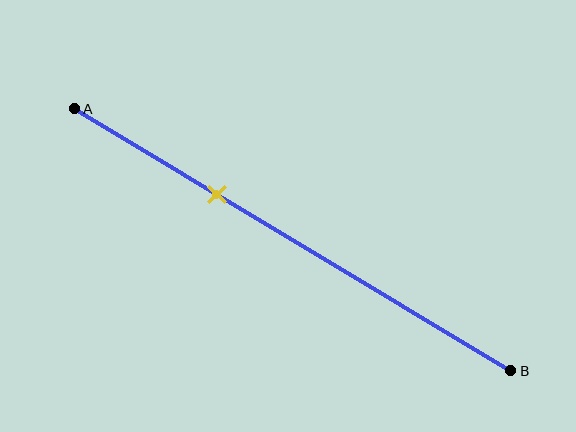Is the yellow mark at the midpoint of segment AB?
No, the mark is at about 35% from A, not at the 50% midpoint.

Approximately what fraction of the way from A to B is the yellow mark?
The yellow mark is approximately 35% of the way from A to B.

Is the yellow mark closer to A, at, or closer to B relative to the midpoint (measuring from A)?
The yellow mark is closer to point A than the midpoint of segment AB.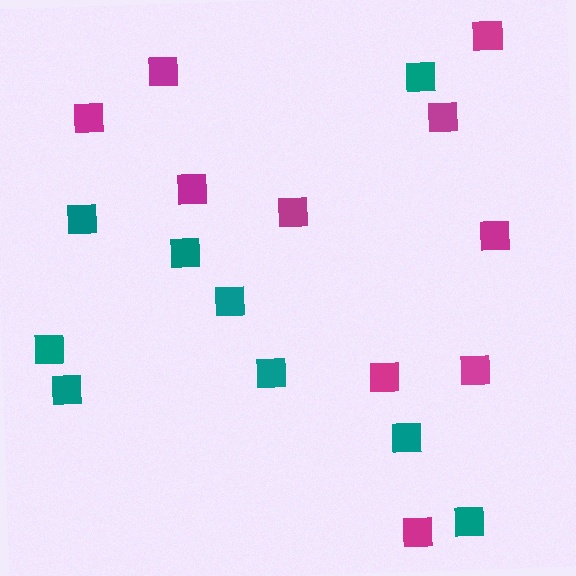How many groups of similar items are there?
There are 2 groups: one group of magenta squares (10) and one group of teal squares (9).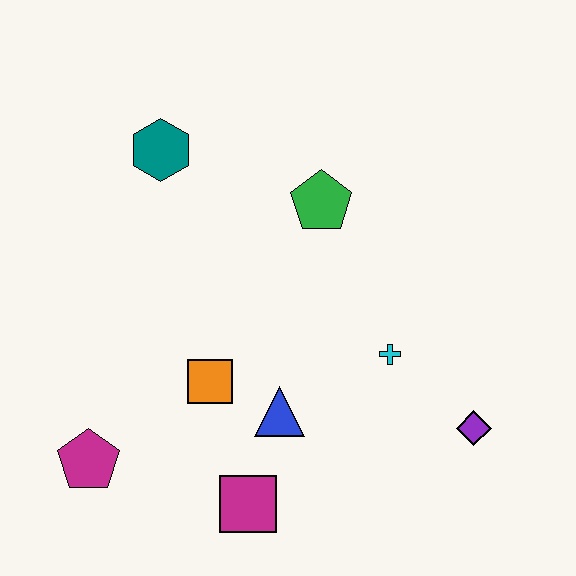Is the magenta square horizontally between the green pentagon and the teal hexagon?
Yes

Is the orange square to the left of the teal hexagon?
No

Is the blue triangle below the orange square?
Yes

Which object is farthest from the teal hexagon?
The purple diamond is farthest from the teal hexagon.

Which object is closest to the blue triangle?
The orange square is closest to the blue triangle.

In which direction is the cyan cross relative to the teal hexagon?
The cyan cross is to the right of the teal hexagon.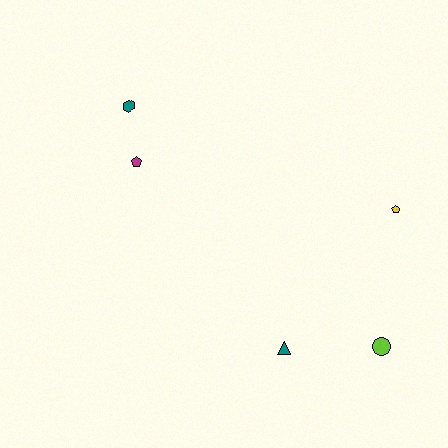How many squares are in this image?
There are no squares.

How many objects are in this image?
There are 5 objects.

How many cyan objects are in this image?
There are no cyan objects.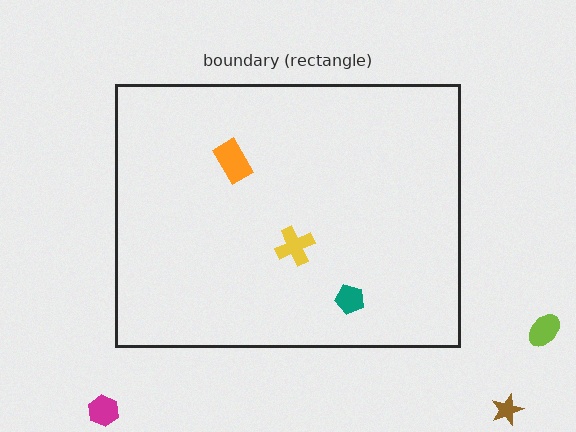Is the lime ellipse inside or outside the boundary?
Outside.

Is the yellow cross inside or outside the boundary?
Inside.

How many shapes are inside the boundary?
3 inside, 3 outside.